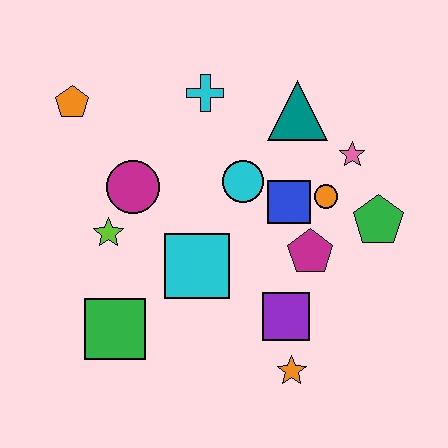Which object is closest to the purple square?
The orange star is closest to the purple square.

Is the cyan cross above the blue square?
Yes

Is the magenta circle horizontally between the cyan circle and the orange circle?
No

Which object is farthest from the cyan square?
The orange pentagon is farthest from the cyan square.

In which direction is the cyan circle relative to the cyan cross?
The cyan circle is below the cyan cross.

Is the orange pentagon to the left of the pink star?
Yes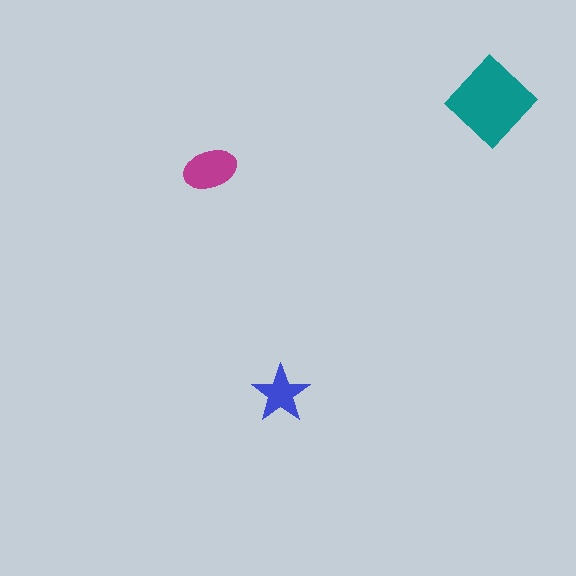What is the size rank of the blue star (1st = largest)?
3rd.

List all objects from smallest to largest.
The blue star, the magenta ellipse, the teal diamond.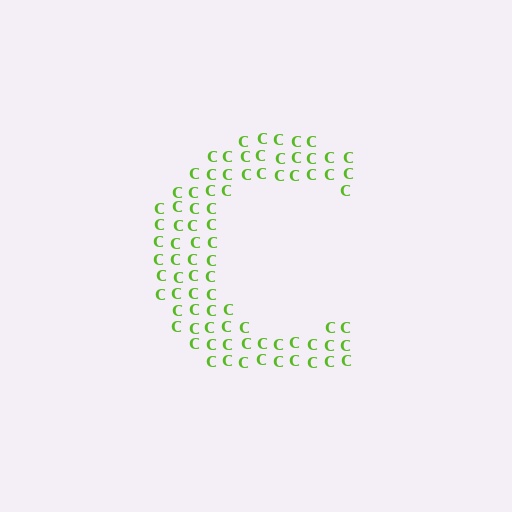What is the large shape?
The large shape is the letter C.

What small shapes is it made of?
It is made of small letter C's.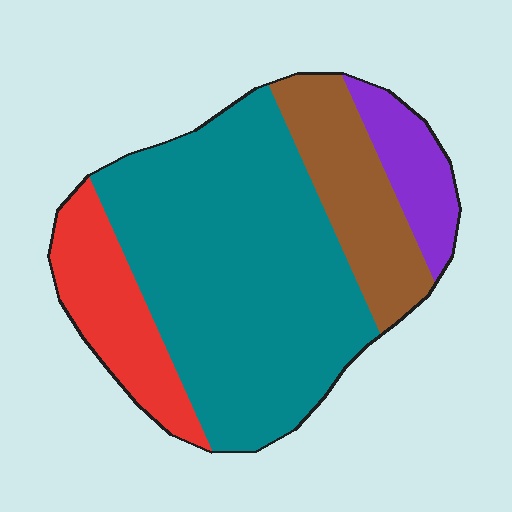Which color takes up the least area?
Purple, at roughly 10%.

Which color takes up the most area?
Teal, at roughly 55%.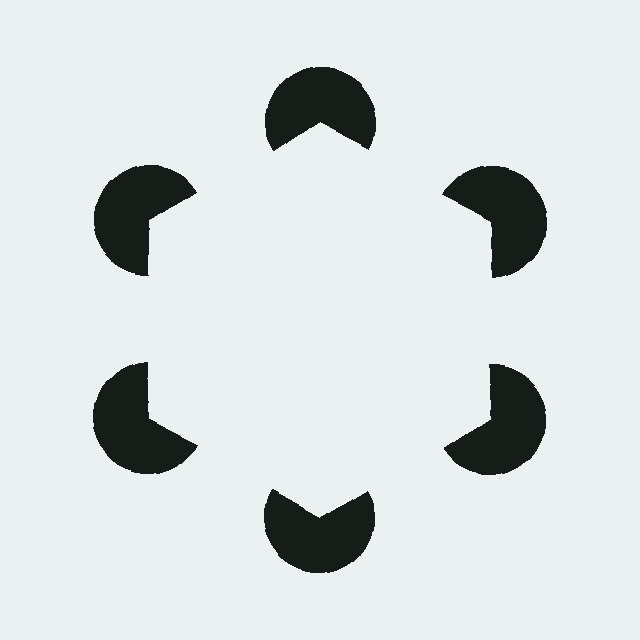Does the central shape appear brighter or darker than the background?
It typically appears slightly brighter than the background, even though no actual brightness change is drawn.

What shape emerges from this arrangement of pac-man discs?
An illusory hexagon — its edges are inferred from the aligned wedge cuts in the pac-man discs, not physically drawn.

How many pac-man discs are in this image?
There are 6 — one at each vertex of the illusory hexagon.